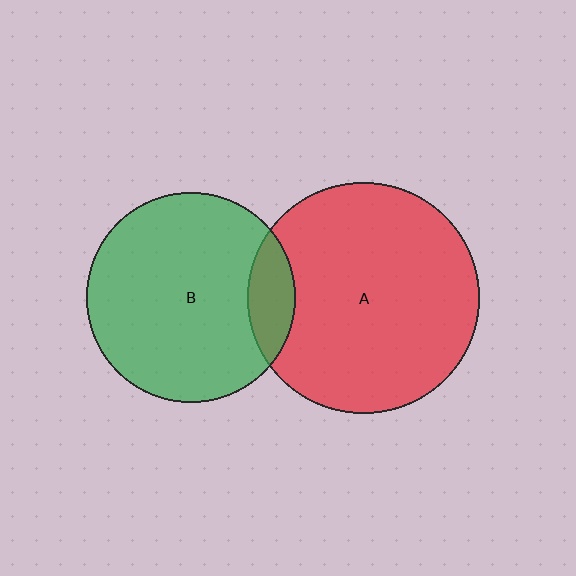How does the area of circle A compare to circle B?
Approximately 1.2 times.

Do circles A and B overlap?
Yes.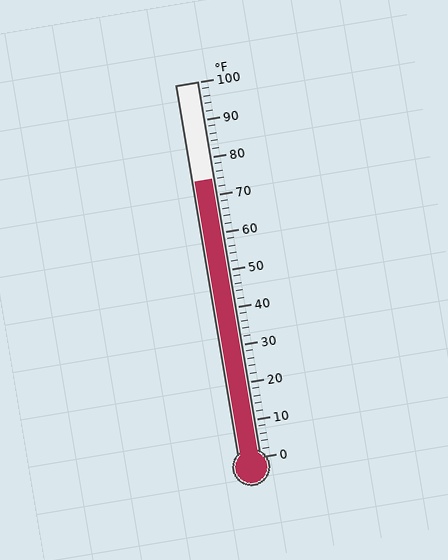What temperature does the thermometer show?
The thermometer shows approximately 74°F.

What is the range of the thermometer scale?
The thermometer scale ranges from 0°F to 100°F.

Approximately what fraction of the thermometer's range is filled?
The thermometer is filled to approximately 75% of its range.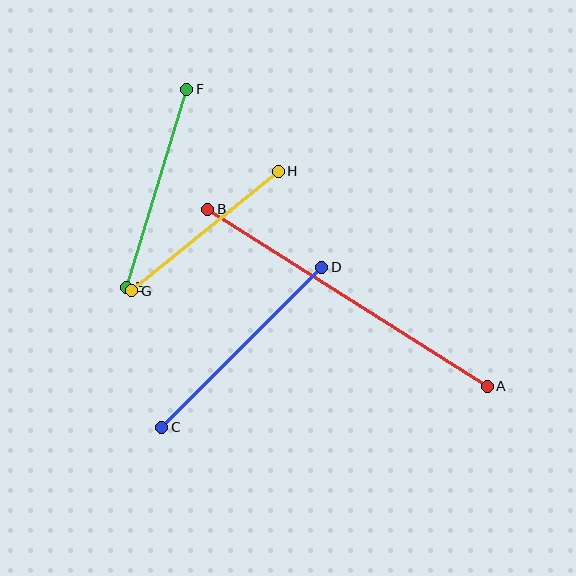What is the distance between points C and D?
The distance is approximately 226 pixels.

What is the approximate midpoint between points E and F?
The midpoint is at approximately (157, 188) pixels.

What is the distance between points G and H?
The distance is approximately 189 pixels.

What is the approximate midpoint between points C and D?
The midpoint is at approximately (242, 347) pixels.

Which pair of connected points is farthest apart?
Points A and B are farthest apart.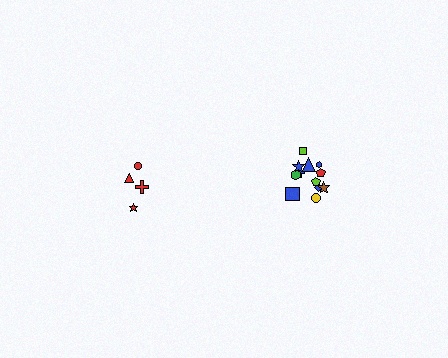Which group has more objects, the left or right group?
The right group.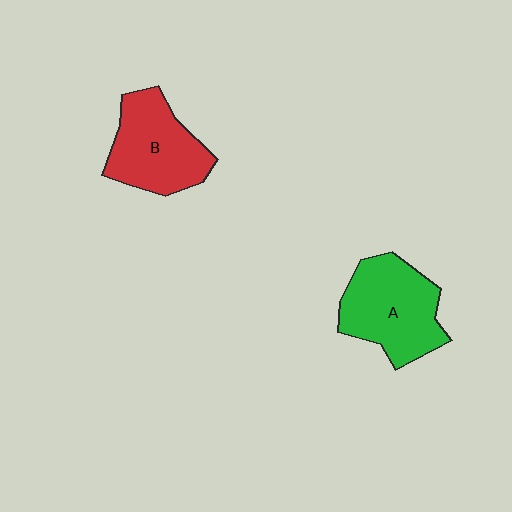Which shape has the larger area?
Shape A (green).